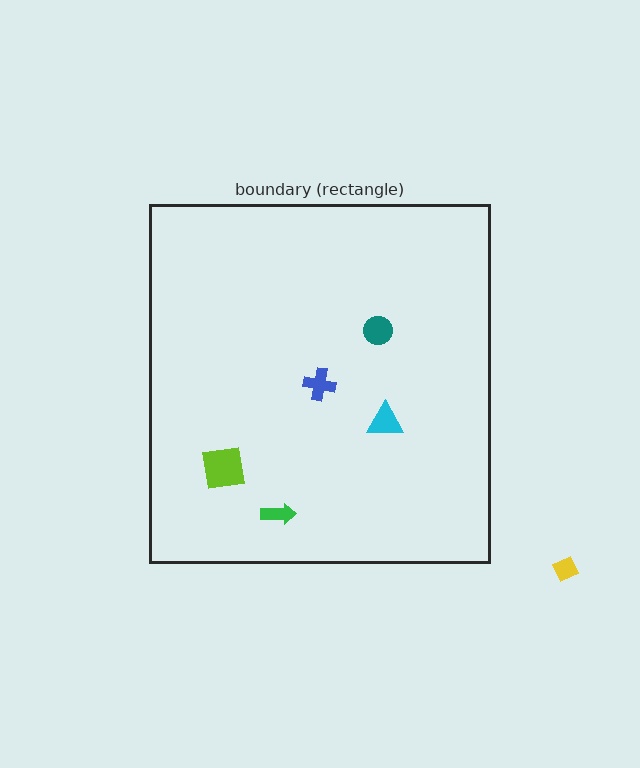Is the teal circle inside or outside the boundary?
Inside.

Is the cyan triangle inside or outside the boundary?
Inside.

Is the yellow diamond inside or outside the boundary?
Outside.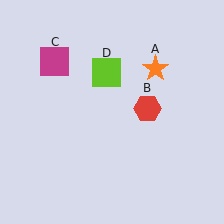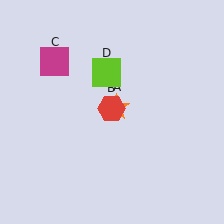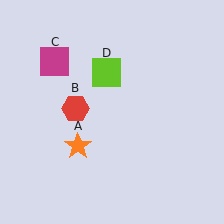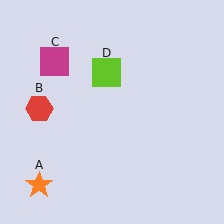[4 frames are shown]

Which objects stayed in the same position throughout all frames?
Magenta square (object C) and lime square (object D) remained stationary.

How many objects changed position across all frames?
2 objects changed position: orange star (object A), red hexagon (object B).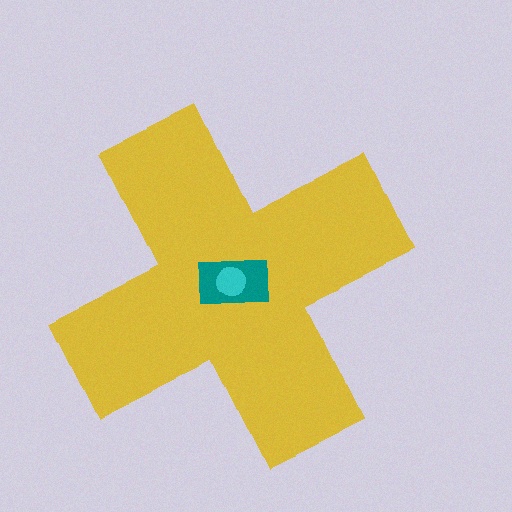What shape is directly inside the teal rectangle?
The cyan circle.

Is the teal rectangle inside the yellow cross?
Yes.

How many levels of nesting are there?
3.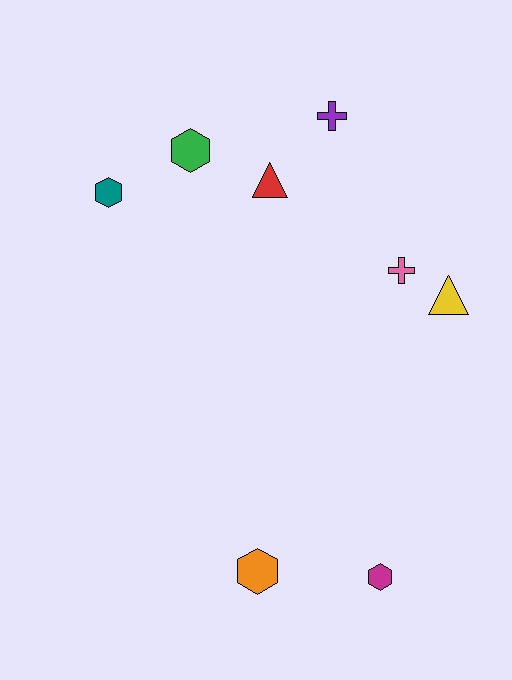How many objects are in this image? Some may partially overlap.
There are 8 objects.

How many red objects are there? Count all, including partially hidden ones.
There is 1 red object.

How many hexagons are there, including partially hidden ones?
There are 4 hexagons.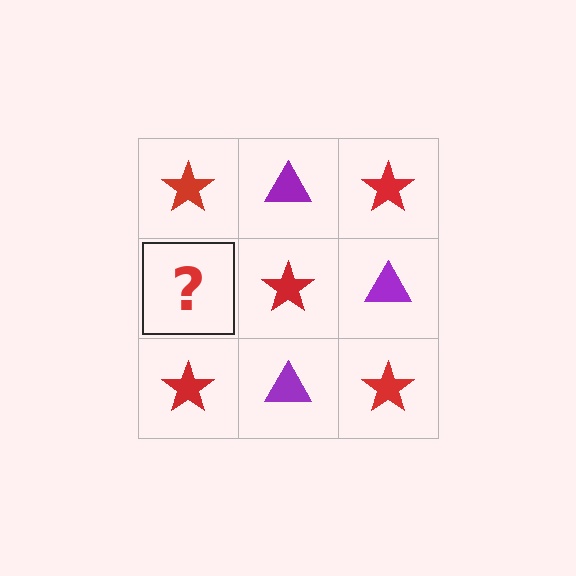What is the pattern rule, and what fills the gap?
The rule is that it alternates red star and purple triangle in a checkerboard pattern. The gap should be filled with a purple triangle.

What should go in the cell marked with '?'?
The missing cell should contain a purple triangle.